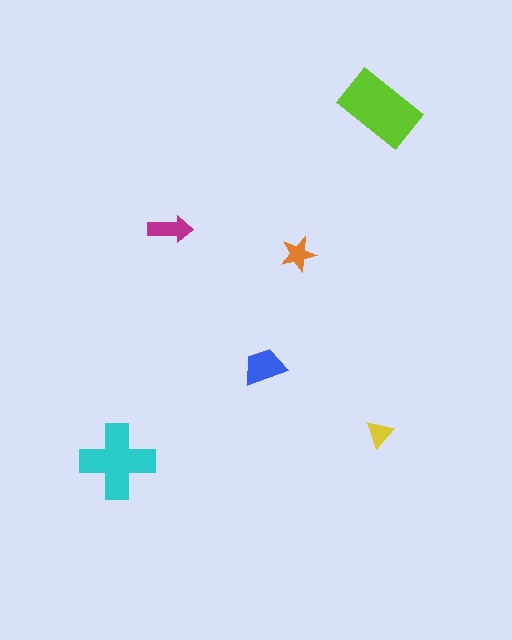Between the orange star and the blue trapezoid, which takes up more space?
The blue trapezoid.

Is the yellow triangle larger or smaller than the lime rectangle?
Smaller.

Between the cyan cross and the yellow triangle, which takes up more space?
The cyan cross.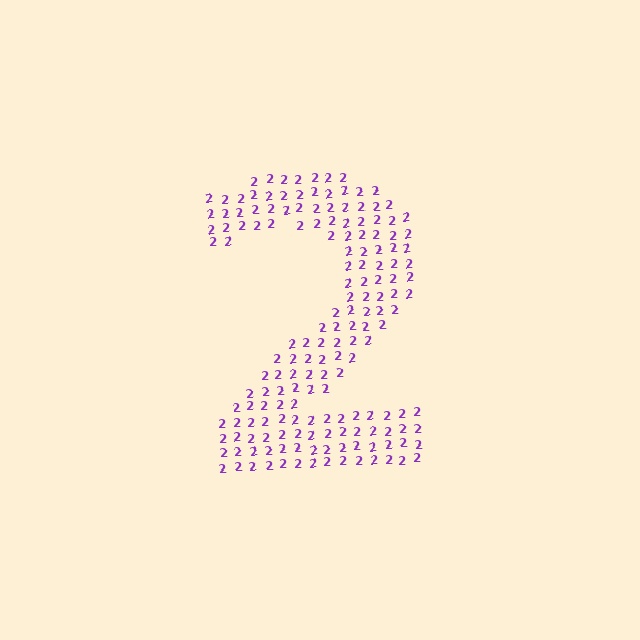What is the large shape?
The large shape is the digit 2.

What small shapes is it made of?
It is made of small digit 2's.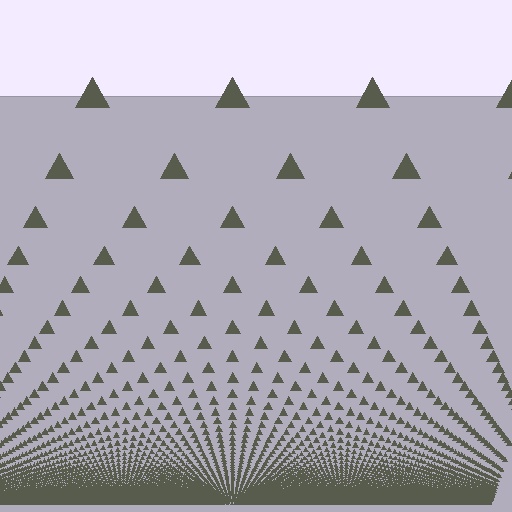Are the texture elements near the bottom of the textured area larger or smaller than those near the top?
Smaller. The gradient is inverted — elements near the bottom are smaller and denser.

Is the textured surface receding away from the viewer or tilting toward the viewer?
The surface appears to tilt toward the viewer. Texture elements get larger and sparser toward the top.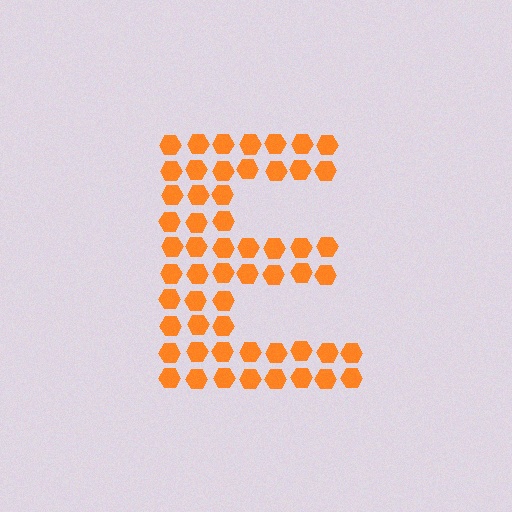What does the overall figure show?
The overall figure shows the letter E.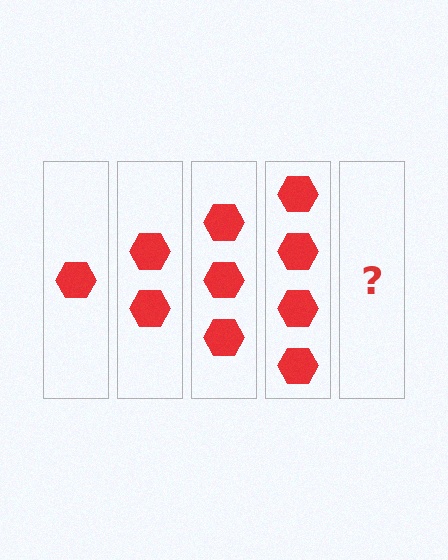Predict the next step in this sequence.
The next step is 5 hexagons.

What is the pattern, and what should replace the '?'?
The pattern is that each step adds one more hexagon. The '?' should be 5 hexagons.